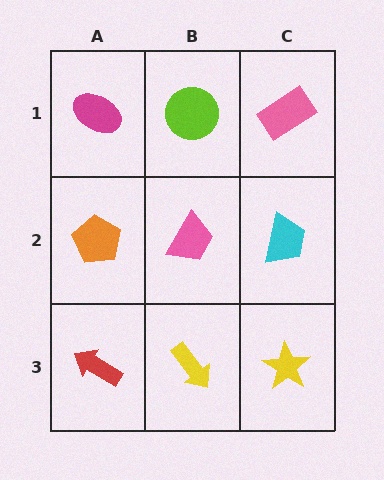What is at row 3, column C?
A yellow star.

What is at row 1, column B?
A lime circle.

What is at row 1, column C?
A pink rectangle.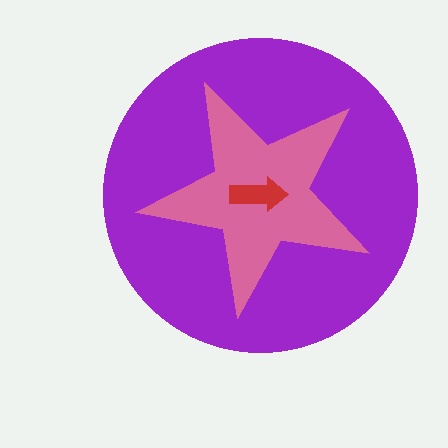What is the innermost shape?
The red arrow.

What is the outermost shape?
The purple circle.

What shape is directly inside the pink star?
The red arrow.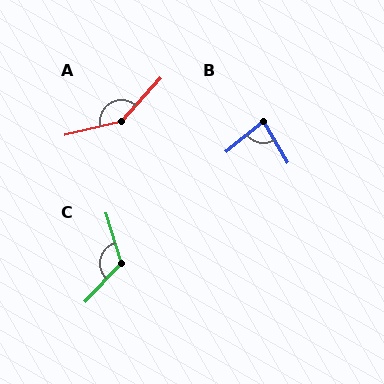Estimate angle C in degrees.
Approximately 119 degrees.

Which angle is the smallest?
B, at approximately 81 degrees.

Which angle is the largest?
A, at approximately 146 degrees.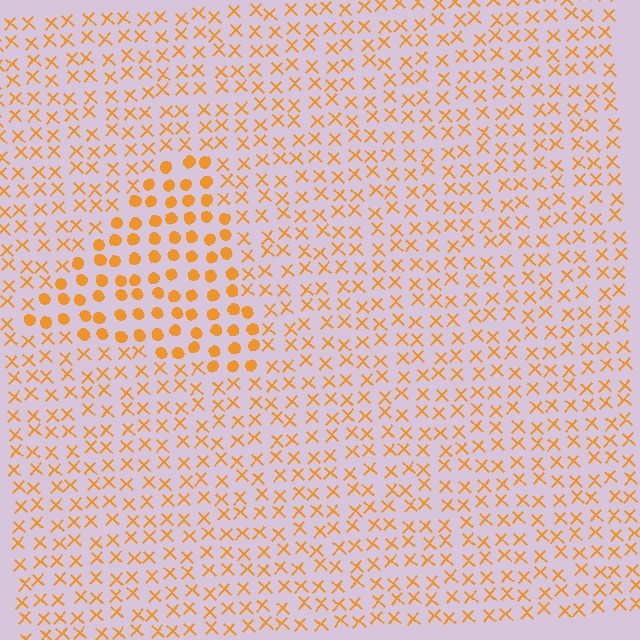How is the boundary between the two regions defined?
The boundary is defined by a change in element shape: circles inside vs. X marks outside. All elements share the same color and spacing.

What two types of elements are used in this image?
The image uses circles inside the triangle region and X marks outside it.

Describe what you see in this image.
The image is filled with small orange elements arranged in a uniform grid. A triangle-shaped region contains circles, while the surrounding area contains X marks. The boundary is defined purely by the change in element shape.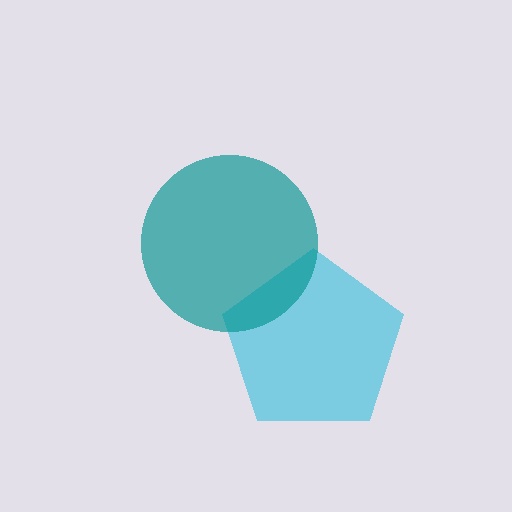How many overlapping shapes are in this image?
There are 2 overlapping shapes in the image.